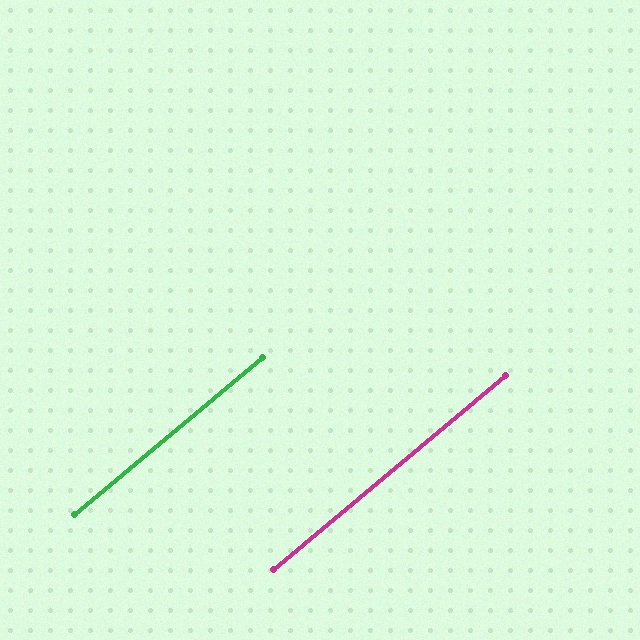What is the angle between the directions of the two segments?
Approximately 0 degrees.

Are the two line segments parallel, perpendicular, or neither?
Parallel — their directions differ by only 0.1°.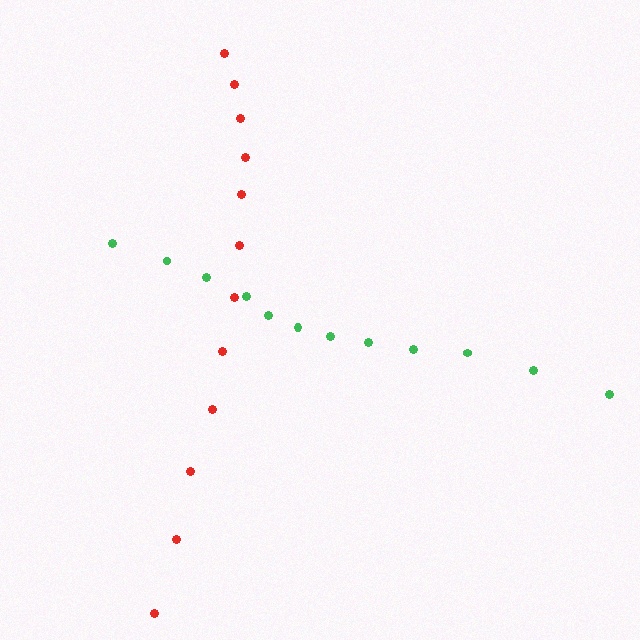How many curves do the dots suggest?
There are 2 distinct paths.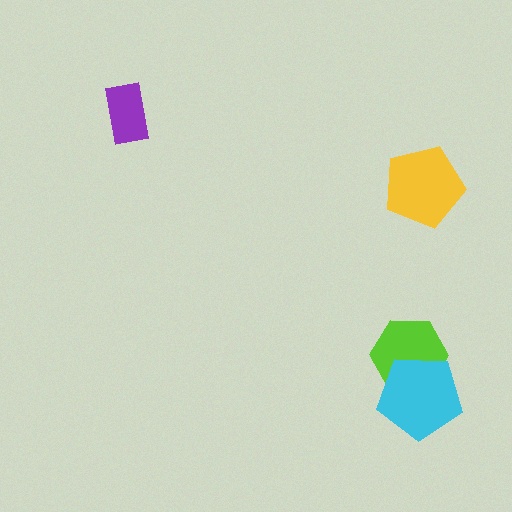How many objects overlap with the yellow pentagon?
0 objects overlap with the yellow pentagon.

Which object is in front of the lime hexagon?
The cyan pentagon is in front of the lime hexagon.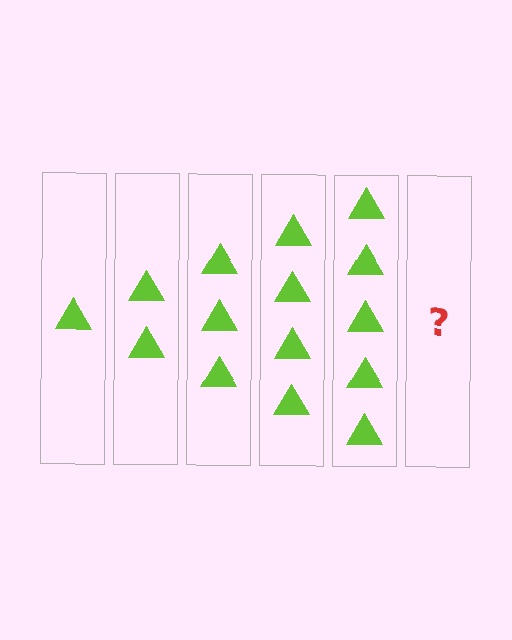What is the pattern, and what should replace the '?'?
The pattern is that each step adds one more triangle. The '?' should be 6 triangles.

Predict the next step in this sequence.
The next step is 6 triangles.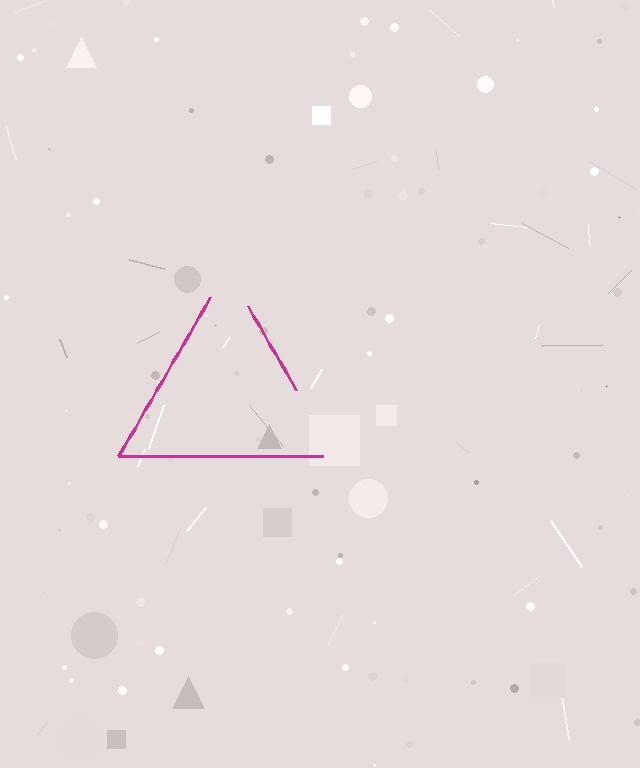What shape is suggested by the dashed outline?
The dashed outline suggests a triangle.